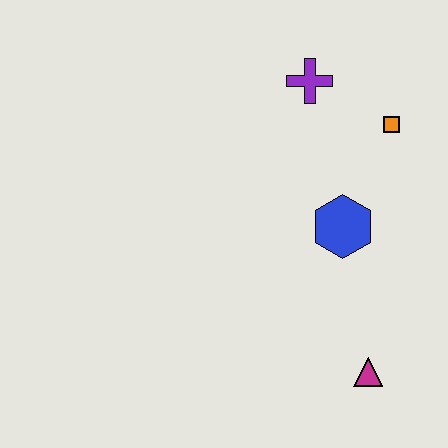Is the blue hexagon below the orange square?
Yes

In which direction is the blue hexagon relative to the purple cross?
The blue hexagon is below the purple cross.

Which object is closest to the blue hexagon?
The orange square is closest to the blue hexagon.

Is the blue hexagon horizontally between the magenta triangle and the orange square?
No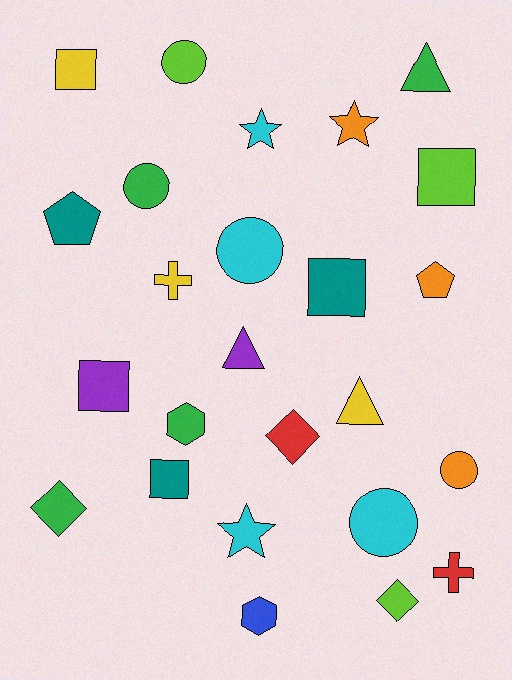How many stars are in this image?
There are 3 stars.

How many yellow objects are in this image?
There are 3 yellow objects.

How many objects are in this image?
There are 25 objects.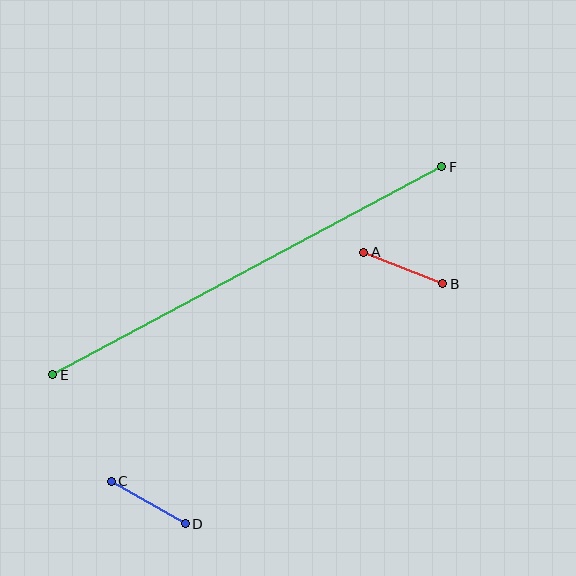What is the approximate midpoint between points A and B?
The midpoint is at approximately (403, 268) pixels.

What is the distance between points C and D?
The distance is approximately 86 pixels.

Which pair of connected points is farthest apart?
Points E and F are farthest apart.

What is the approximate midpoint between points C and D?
The midpoint is at approximately (148, 502) pixels.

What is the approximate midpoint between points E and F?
The midpoint is at approximately (247, 271) pixels.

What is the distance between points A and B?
The distance is approximately 85 pixels.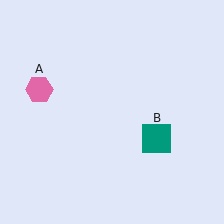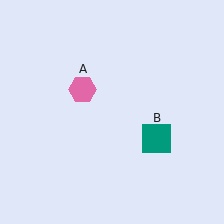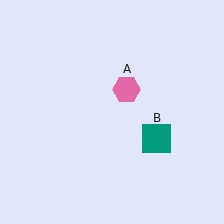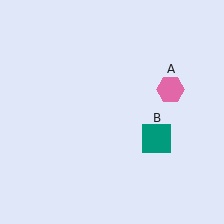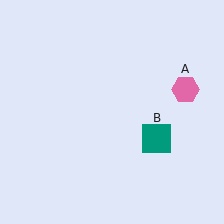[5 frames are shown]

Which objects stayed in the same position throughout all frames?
Teal square (object B) remained stationary.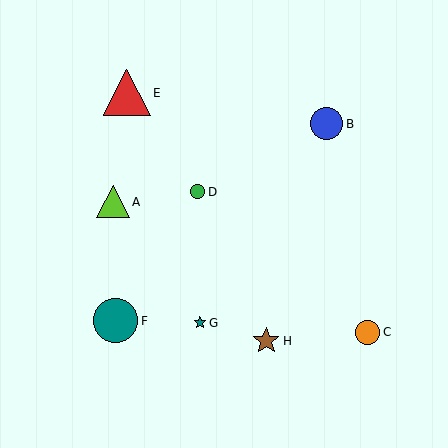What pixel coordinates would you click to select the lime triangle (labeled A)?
Click at (113, 202) to select the lime triangle A.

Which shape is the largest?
The red triangle (labeled E) is the largest.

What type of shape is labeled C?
Shape C is an orange circle.